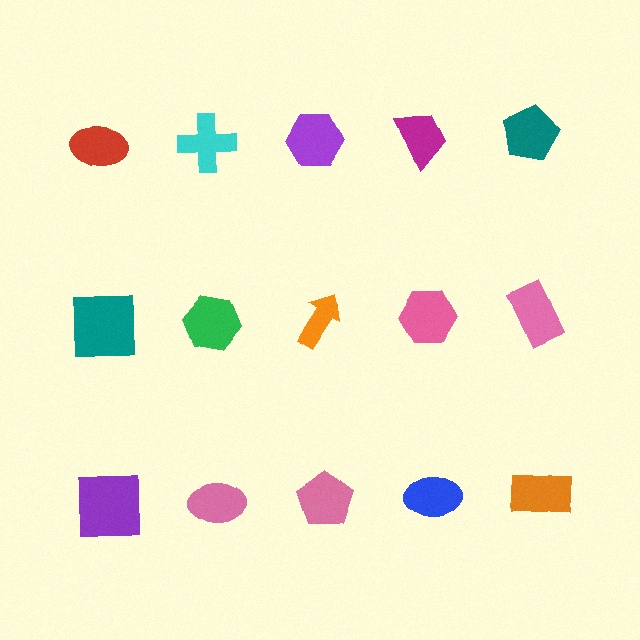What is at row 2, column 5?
A pink rectangle.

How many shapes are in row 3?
5 shapes.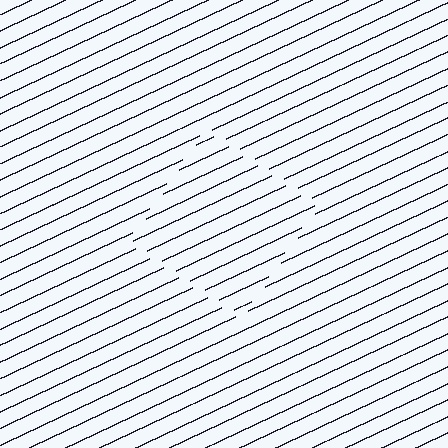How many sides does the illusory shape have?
4 sides — the line-ends trace a square.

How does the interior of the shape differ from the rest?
The interior of the shape contains the same grating, shifted by half a period — the contour is defined by the phase discontinuity where line-ends from the inner and outer gratings abut.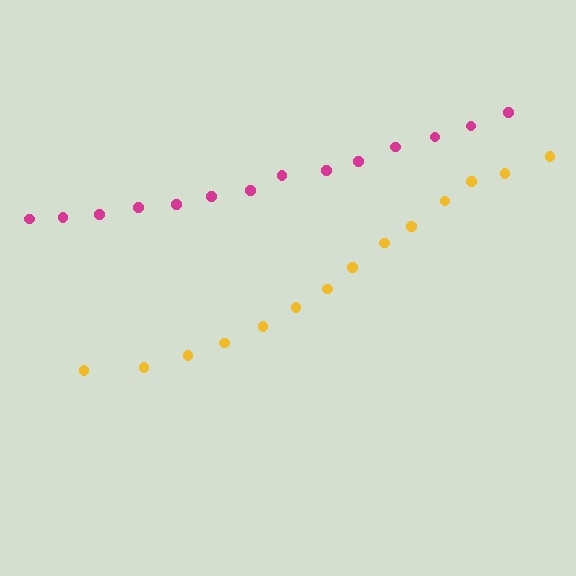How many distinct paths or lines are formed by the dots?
There are 2 distinct paths.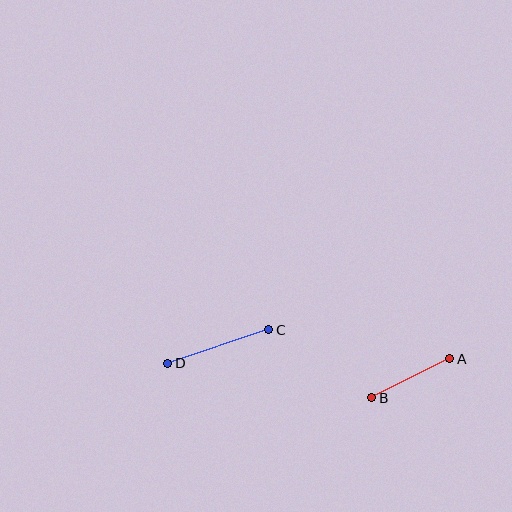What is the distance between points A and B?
The distance is approximately 87 pixels.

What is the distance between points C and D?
The distance is approximately 106 pixels.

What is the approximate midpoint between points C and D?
The midpoint is at approximately (218, 347) pixels.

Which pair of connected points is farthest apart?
Points C and D are farthest apart.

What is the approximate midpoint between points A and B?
The midpoint is at approximately (411, 378) pixels.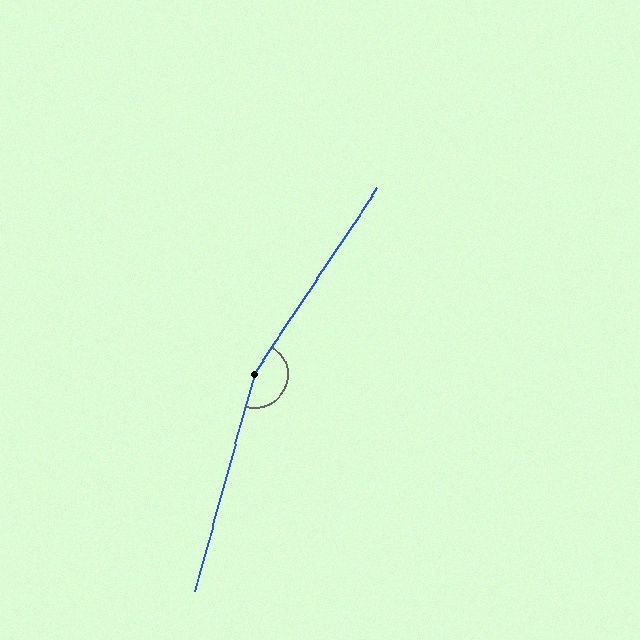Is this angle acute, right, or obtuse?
It is obtuse.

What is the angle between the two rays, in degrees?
Approximately 162 degrees.